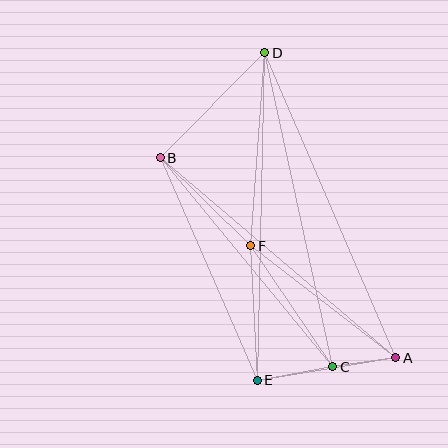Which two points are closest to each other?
Points A and C are closest to each other.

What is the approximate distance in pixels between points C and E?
The distance between C and E is approximately 77 pixels.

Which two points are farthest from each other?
Points A and D are farthest from each other.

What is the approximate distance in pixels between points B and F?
The distance between B and F is approximately 126 pixels.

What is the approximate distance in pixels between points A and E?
The distance between A and E is approximately 140 pixels.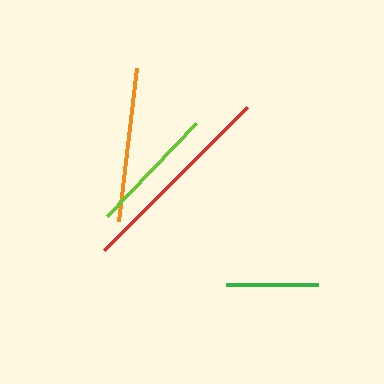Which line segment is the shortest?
The green line is the shortest at approximately 92 pixels.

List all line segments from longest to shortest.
From longest to shortest: red, orange, lime, green.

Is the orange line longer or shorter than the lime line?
The orange line is longer than the lime line.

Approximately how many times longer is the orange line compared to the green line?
The orange line is approximately 1.7 times the length of the green line.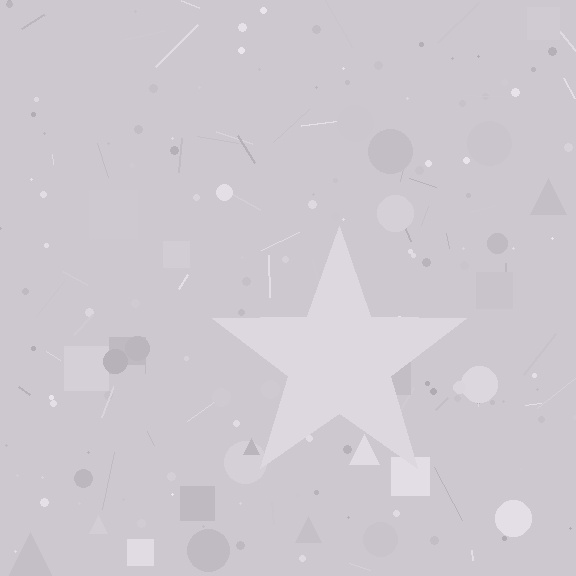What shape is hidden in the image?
A star is hidden in the image.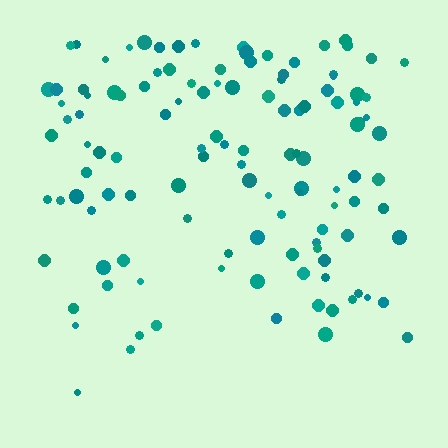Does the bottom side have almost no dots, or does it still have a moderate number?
Still a moderate number, just noticeably fewer than the top.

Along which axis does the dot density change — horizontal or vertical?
Vertical.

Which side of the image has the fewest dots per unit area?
The bottom.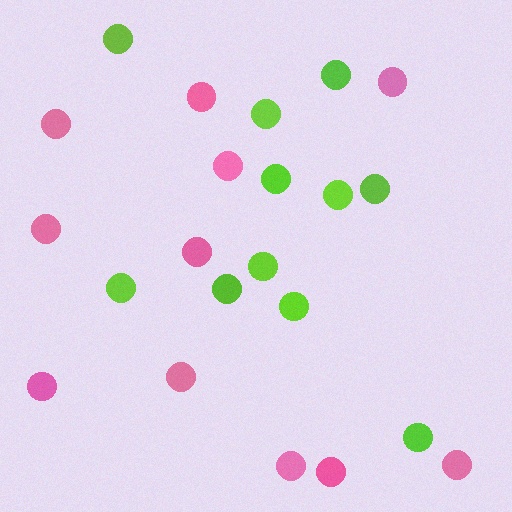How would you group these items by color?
There are 2 groups: one group of lime circles (11) and one group of pink circles (11).